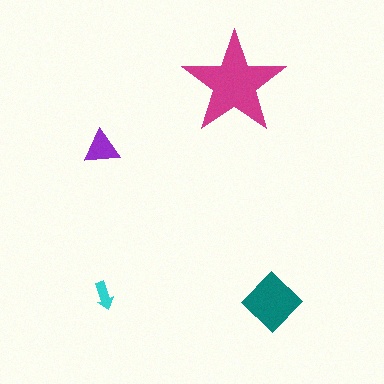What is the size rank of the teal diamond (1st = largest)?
2nd.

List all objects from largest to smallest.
The magenta star, the teal diamond, the purple triangle, the cyan arrow.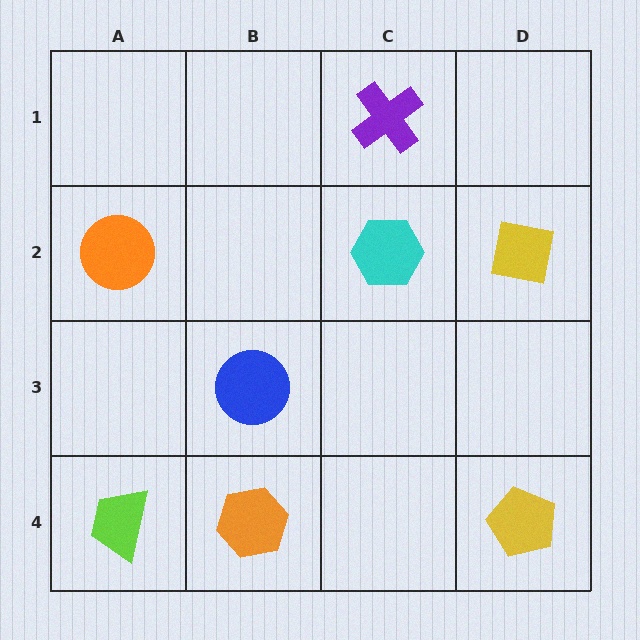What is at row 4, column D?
A yellow pentagon.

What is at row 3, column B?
A blue circle.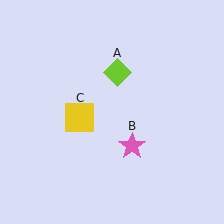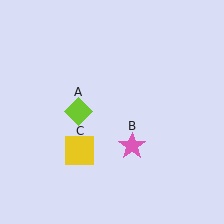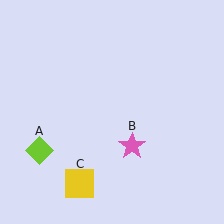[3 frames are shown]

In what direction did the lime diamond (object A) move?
The lime diamond (object A) moved down and to the left.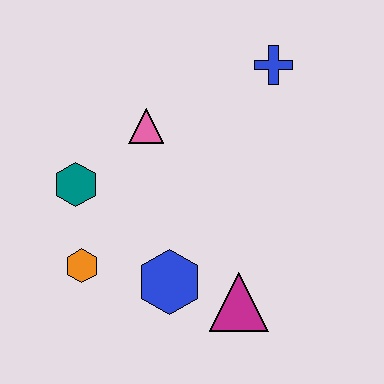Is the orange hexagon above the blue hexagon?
Yes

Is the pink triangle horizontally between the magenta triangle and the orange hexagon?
Yes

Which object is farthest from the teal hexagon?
The blue cross is farthest from the teal hexagon.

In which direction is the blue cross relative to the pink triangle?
The blue cross is to the right of the pink triangle.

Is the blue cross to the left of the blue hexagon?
No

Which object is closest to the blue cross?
The pink triangle is closest to the blue cross.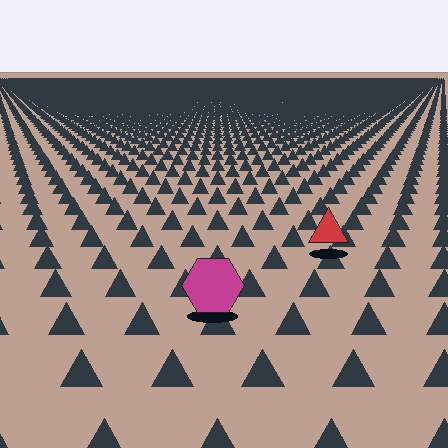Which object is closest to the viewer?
The magenta hexagon is closest. The texture marks near it are larger and more spread out.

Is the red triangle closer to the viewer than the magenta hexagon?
No. The magenta hexagon is closer — you can tell from the texture gradient: the ground texture is coarser near it.